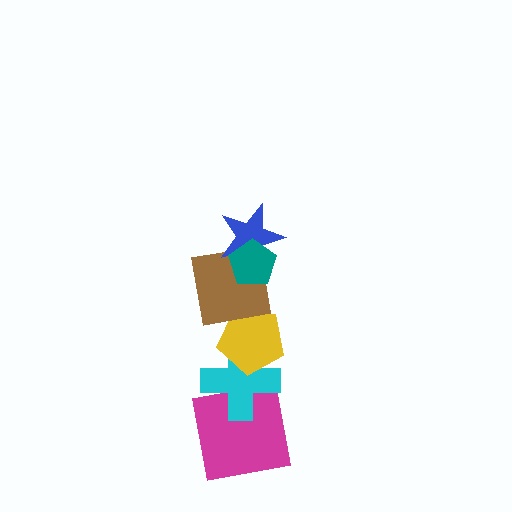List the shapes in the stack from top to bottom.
From top to bottom: the teal pentagon, the blue star, the brown square, the yellow pentagon, the cyan cross, the magenta square.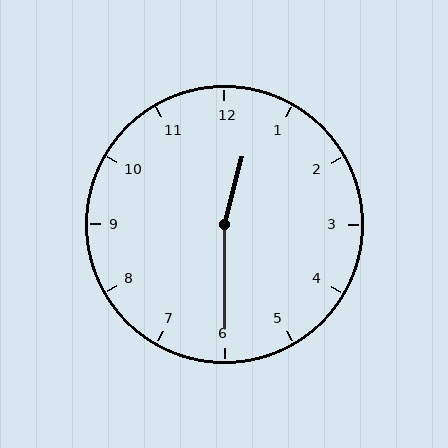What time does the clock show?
12:30.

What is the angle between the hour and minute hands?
Approximately 165 degrees.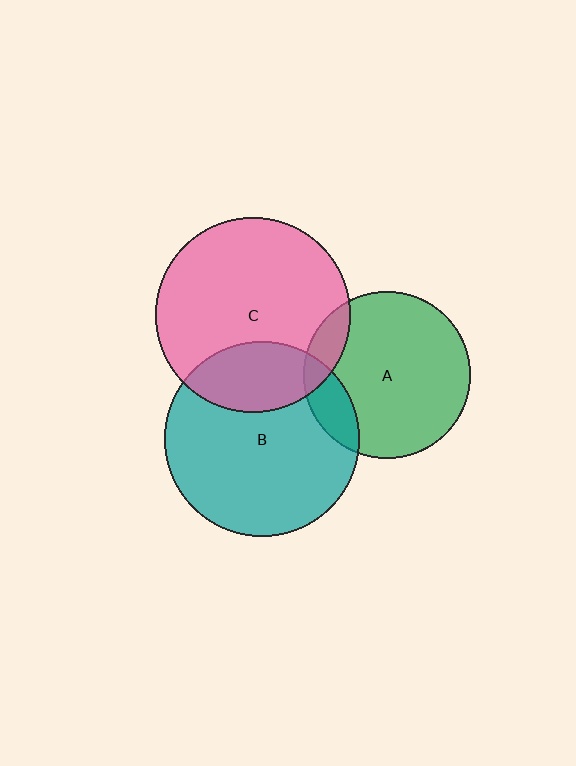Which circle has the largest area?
Circle C (pink).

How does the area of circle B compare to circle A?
Approximately 1.4 times.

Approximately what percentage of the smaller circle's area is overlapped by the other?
Approximately 15%.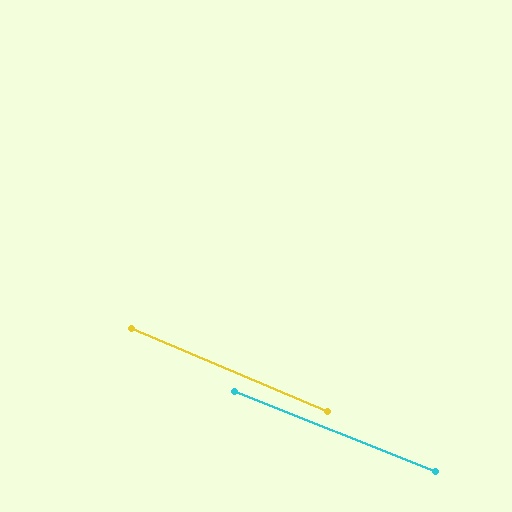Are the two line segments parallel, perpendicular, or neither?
Parallel — their directions differ by only 1.1°.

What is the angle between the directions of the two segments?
Approximately 1 degree.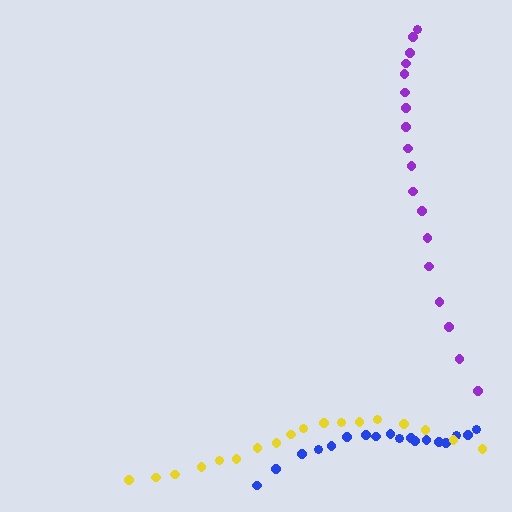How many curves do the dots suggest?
There are 3 distinct paths.